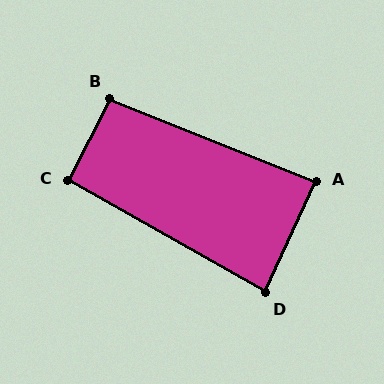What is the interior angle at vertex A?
Approximately 87 degrees (approximately right).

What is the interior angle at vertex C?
Approximately 93 degrees (approximately right).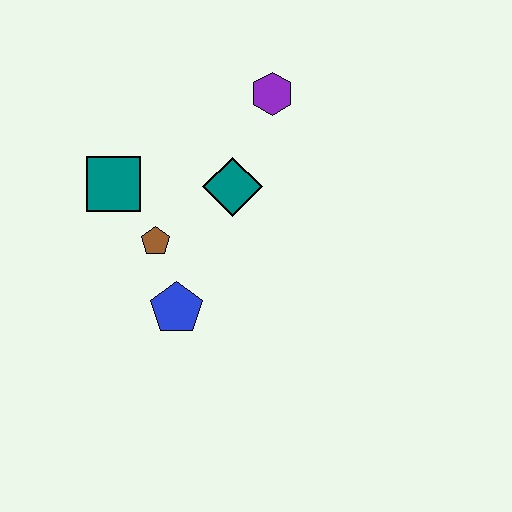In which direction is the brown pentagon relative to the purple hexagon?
The brown pentagon is below the purple hexagon.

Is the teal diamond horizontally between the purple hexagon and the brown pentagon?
Yes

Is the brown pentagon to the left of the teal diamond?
Yes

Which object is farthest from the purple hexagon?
The blue pentagon is farthest from the purple hexagon.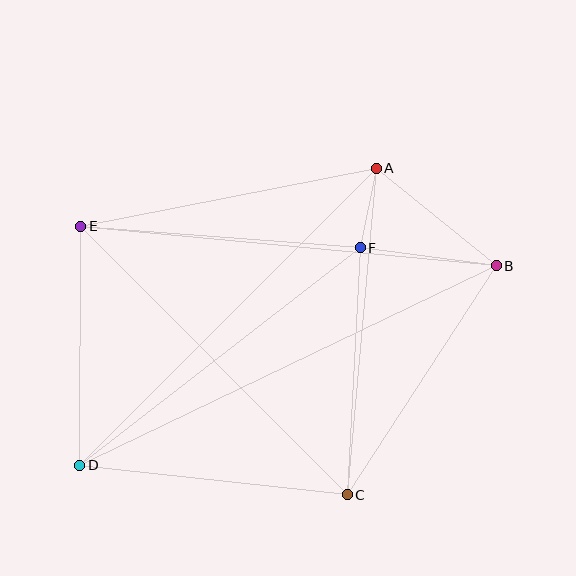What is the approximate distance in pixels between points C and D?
The distance between C and D is approximately 269 pixels.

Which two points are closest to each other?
Points A and F are closest to each other.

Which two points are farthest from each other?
Points B and D are farthest from each other.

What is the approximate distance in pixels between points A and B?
The distance between A and B is approximately 155 pixels.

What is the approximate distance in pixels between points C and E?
The distance between C and E is approximately 378 pixels.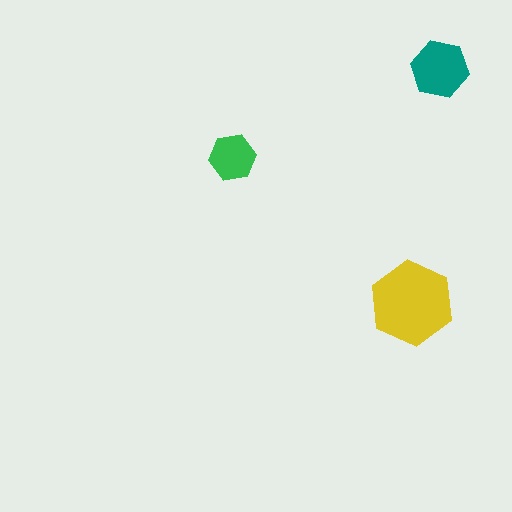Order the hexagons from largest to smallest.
the yellow one, the teal one, the green one.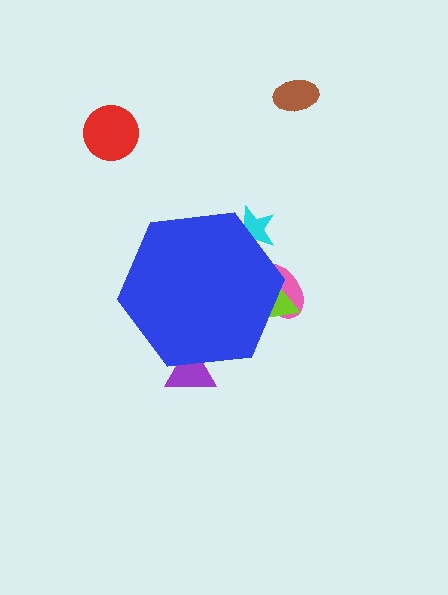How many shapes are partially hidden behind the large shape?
4 shapes are partially hidden.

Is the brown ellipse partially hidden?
No, the brown ellipse is fully visible.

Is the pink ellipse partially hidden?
Yes, the pink ellipse is partially hidden behind the blue hexagon.